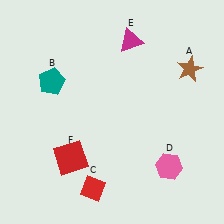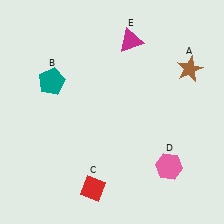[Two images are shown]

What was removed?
The red square (F) was removed in Image 2.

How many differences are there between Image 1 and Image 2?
There is 1 difference between the two images.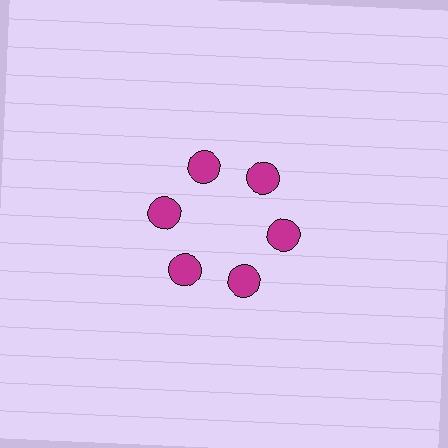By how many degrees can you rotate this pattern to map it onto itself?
The pattern maps onto itself every 60 degrees of rotation.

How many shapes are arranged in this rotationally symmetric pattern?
There are 6 shapes, arranged in 6 groups of 1.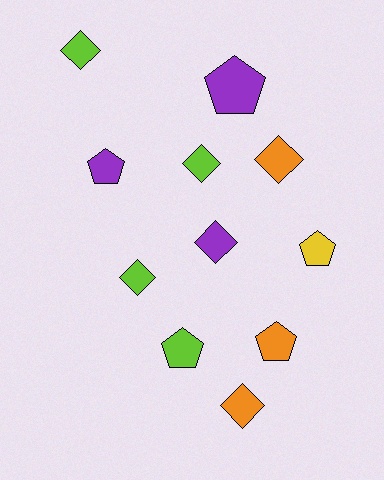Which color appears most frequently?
Lime, with 4 objects.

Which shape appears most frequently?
Diamond, with 6 objects.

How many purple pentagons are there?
There are 2 purple pentagons.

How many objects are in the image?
There are 11 objects.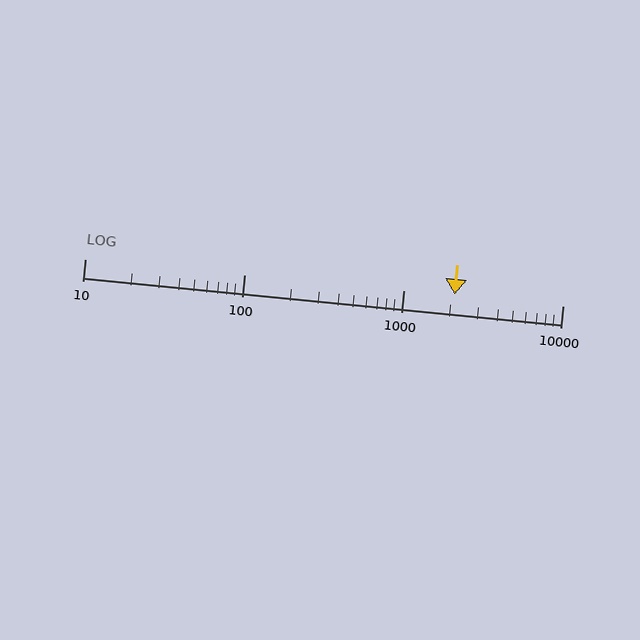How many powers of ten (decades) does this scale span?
The scale spans 3 decades, from 10 to 10000.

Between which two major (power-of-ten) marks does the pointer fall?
The pointer is between 1000 and 10000.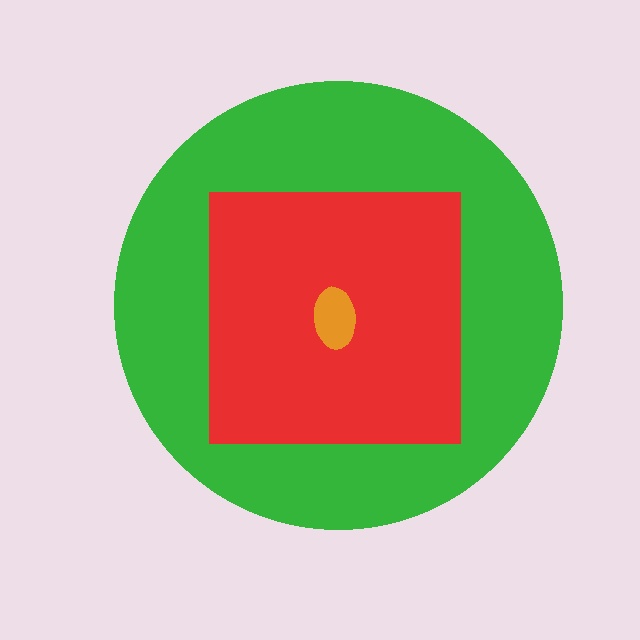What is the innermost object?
The orange ellipse.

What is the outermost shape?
The green circle.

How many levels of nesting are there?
3.